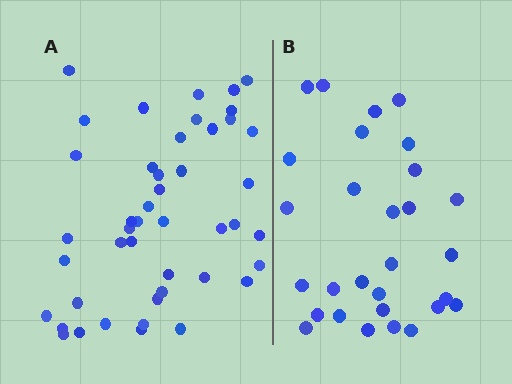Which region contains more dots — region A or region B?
Region A (the left region) has more dots.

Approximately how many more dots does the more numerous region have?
Region A has approximately 15 more dots than region B.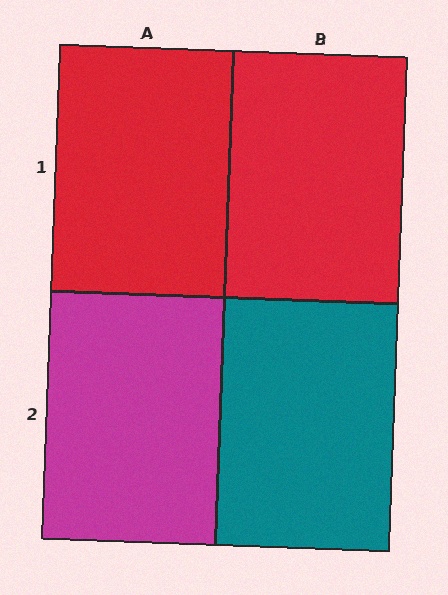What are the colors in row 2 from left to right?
Magenta, teal.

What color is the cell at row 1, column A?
Red.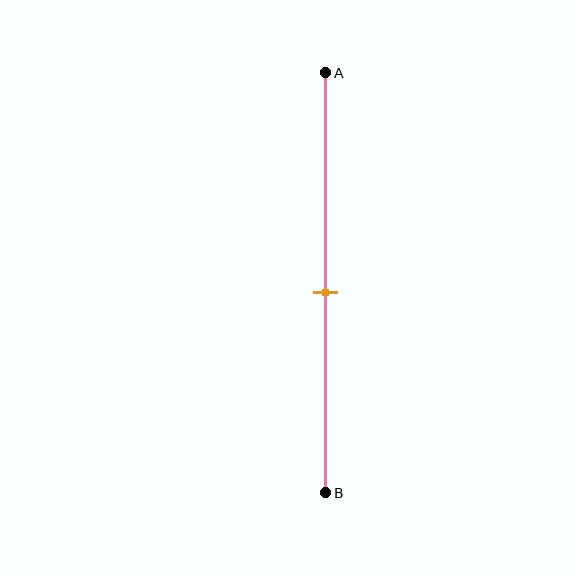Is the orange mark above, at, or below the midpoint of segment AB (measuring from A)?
The orange mark is approximately at the midpoint of segment AB.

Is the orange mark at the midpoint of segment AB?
Yes, the mark is approximately at the midpoint.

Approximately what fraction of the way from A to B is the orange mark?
The orange mark is approximately 50% of the way from A to B.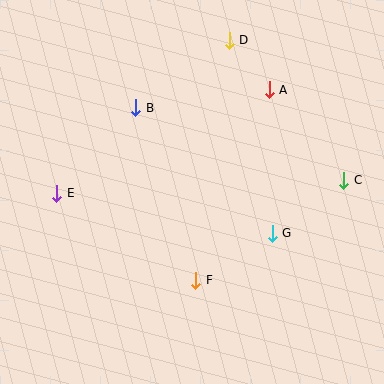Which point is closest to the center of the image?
Point F at (196, 280) is closest to the center.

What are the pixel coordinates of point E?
Point E is at (57, 193).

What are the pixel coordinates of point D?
Point D is at (229, 40).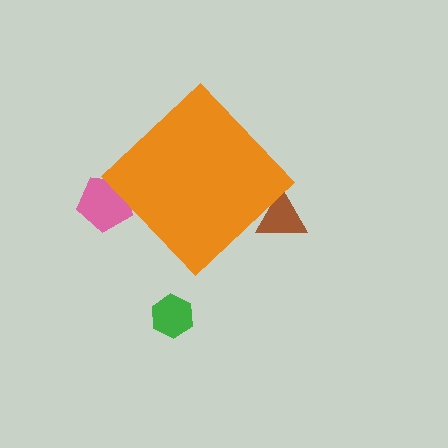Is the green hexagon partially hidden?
No, the green hexagon is fully visible.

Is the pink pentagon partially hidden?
Yes, the pink pentagon is partially hidden behind the orange diamond.